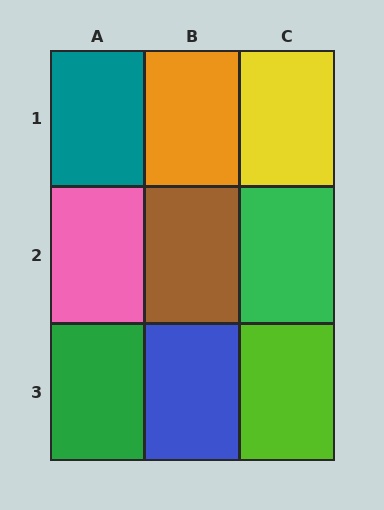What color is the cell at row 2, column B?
Brown.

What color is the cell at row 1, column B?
Orange.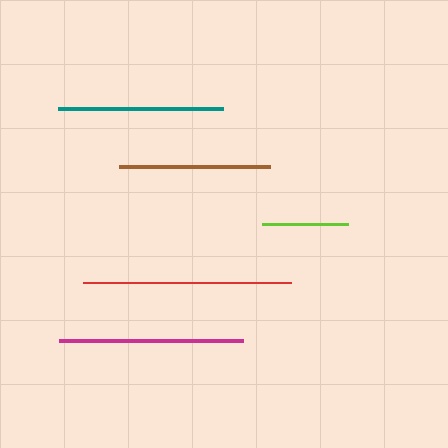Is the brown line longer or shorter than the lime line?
The brown line is longer than the lime line.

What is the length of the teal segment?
The teal segment is approximately 165 pixels long.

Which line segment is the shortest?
The lime line is the shortest at approximately 86 pixels.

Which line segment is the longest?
The red line is the longest at approximately 208 pixels.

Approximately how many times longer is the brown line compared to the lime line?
The brown line is approximately 1.8 times the length of the lime line.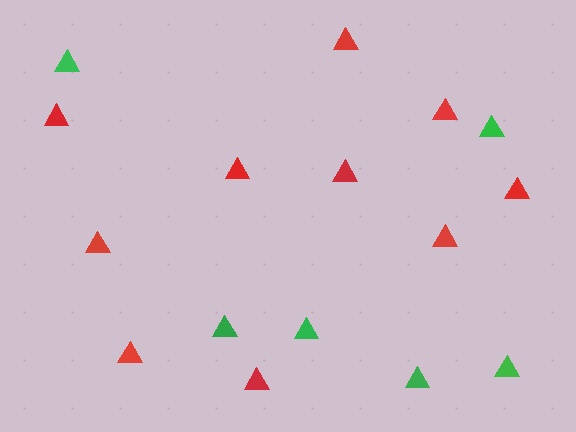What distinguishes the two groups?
There are 2 groups: one group of green triangles (6) and one group of red triangles (10).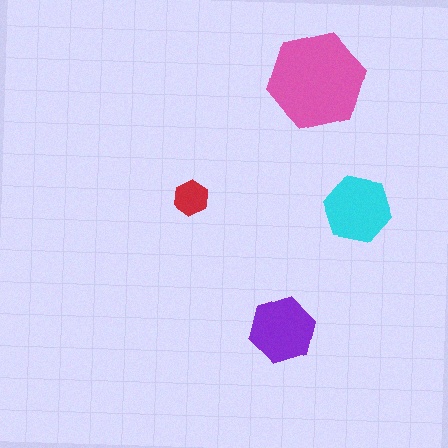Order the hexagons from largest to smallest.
the pink one, the cyan one, the purple one, the red one.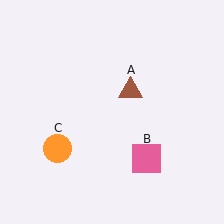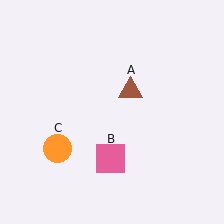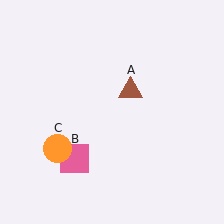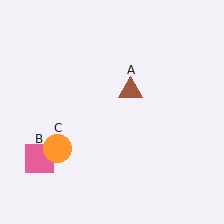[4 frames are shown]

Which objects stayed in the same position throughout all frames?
Brown triangle (object A) and orange circle (object C) remained stationary.